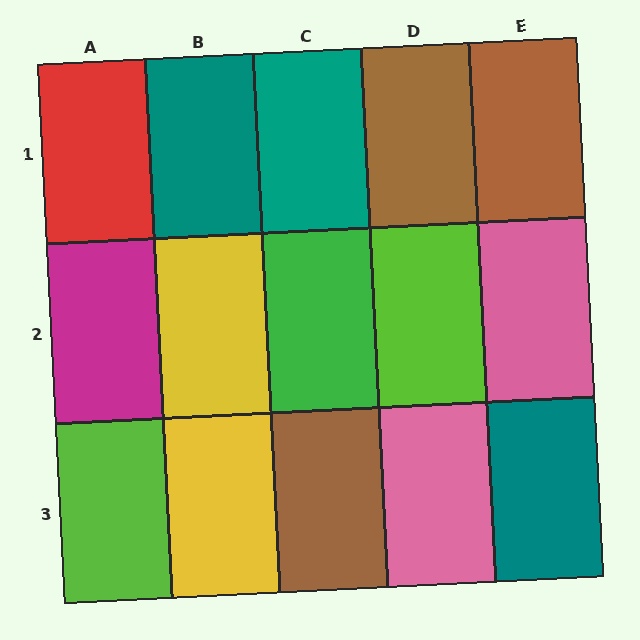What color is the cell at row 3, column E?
Teal.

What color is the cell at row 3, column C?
Brown.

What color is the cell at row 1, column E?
Brown.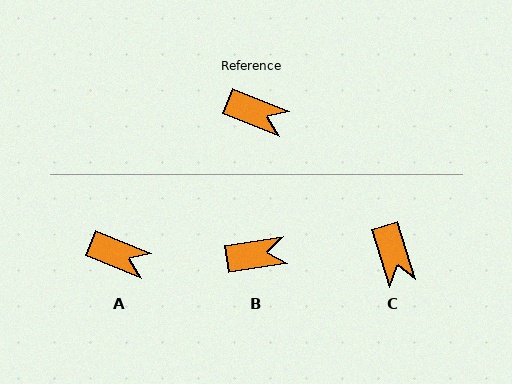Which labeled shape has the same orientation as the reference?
A.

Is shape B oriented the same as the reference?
No, it is off by about 31 degrees.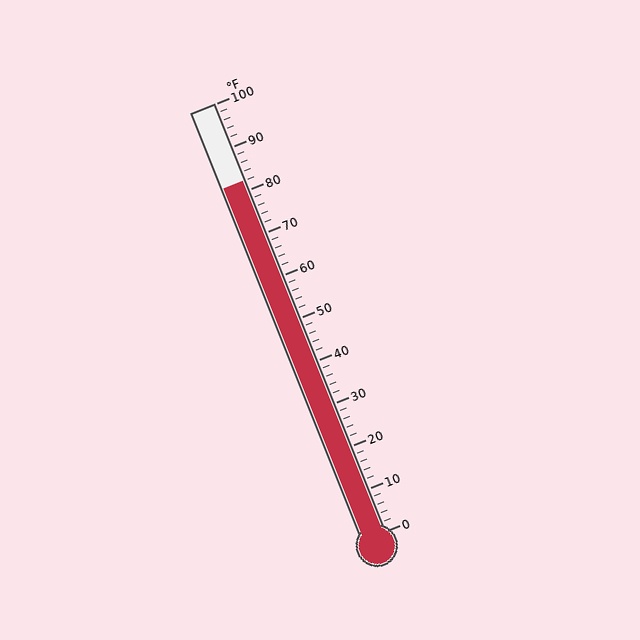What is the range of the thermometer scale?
The thermometer scale ranges from 0°F to 100°F.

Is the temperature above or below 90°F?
The temperature is below 90°F.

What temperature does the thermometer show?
The thermometer shows approximately 82°F.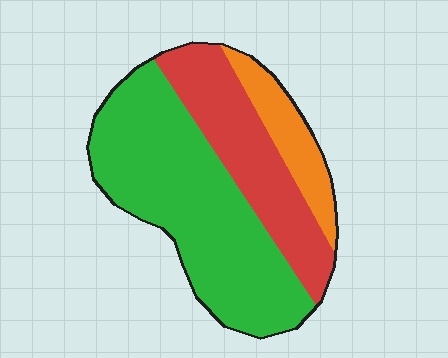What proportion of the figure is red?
Red covers about 30% of the figure.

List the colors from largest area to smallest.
From largest to smallest: green, red, orange.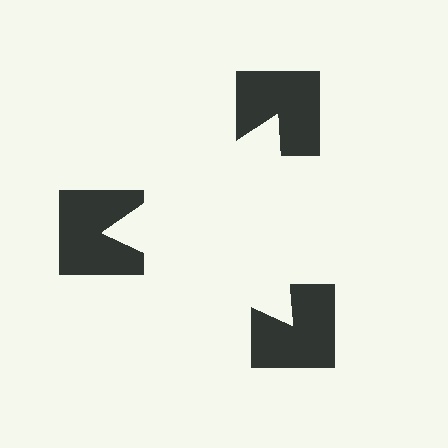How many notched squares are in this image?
There are 3 — one at each vertex of the illusory triangle.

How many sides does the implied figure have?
3 sides.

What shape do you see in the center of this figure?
An illusory triangle — its edges are inferred from the aligned wedge cuts in the notched squares, not physically drawn.